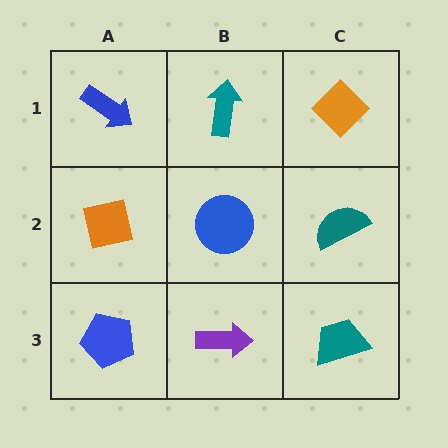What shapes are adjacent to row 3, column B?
A blue circle (row 2, column B), a blue pentagon (row 3, column A), a teal trapezoid (row 3, column C).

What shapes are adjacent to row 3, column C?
A teal semicircle (row 2, column C), a purple arrow (row 3, column B).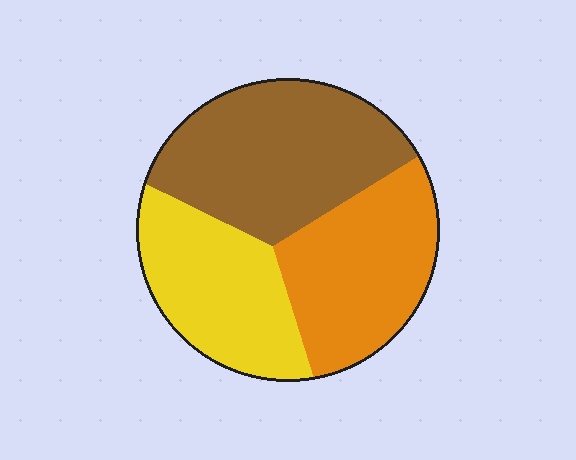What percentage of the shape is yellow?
Yellow covers 29% of the shape.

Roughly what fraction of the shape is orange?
Orange takes up about one third (1/3) of the shape.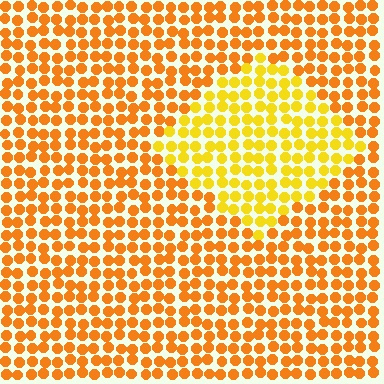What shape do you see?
I see a diamond.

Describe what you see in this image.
The image is filled with small orange elements in a uniform arrangement. A diamond-shaped region is visible where the elements are tinted to a slightly different hue, forming a subtle color boundary.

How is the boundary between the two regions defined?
The boundary is defined purely by a slight shift in hue (about 25 degrees). Spacing, size, and orientation are identical on both sides.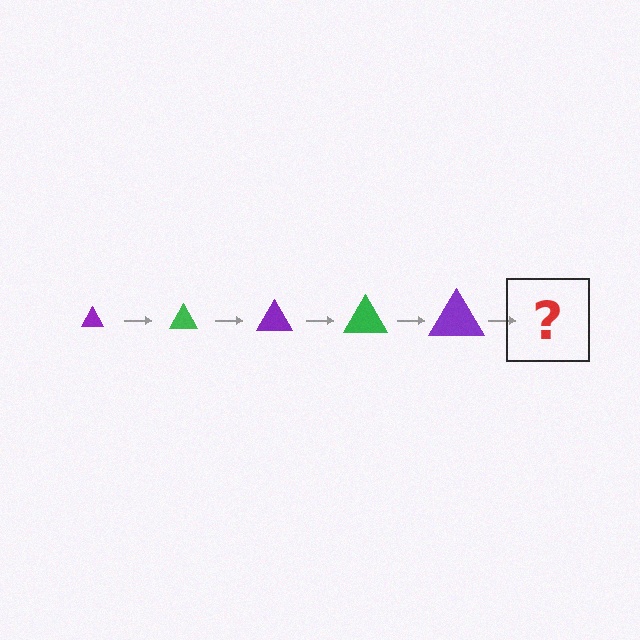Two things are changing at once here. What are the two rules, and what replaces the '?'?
The two rules are that the triangle grows larger each step and the color cycles through purple and green. The '?' should be a green triangle, larger than the previous one.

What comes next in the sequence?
The next element should be a green triangle, larger than the previous one.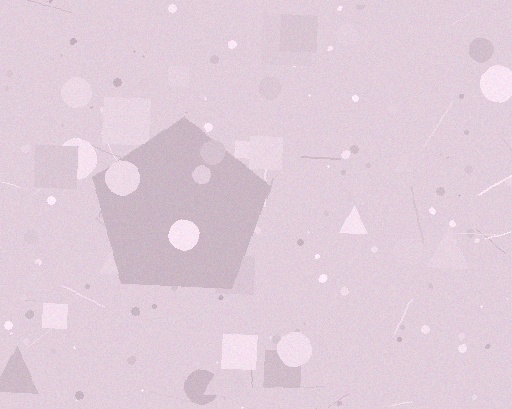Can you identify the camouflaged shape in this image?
The camouflaged shape is a pentagon.